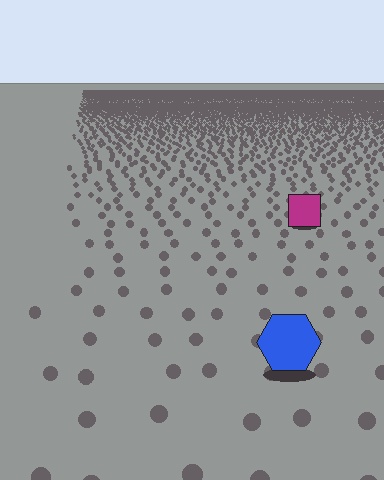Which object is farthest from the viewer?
The magenta square is farthest from the viewer. It appears smaller and the ground texture around it is denser.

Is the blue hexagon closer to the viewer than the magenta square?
Yes. The blue hexagon is closer — you can tell from the texture gradient: the ground texture is coarser near it.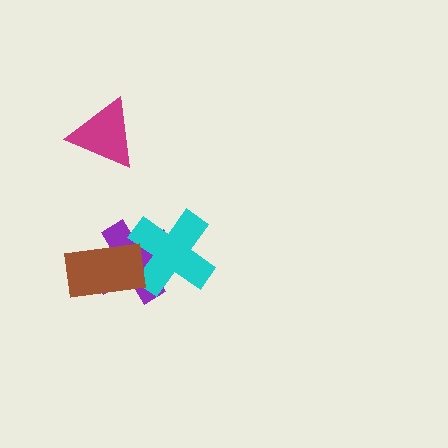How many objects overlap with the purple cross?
2 objects overlap with the purple cross.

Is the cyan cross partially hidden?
Yes, it is partially covered by another shape.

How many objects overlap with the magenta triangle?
0 objects overlap with the magenta triangle.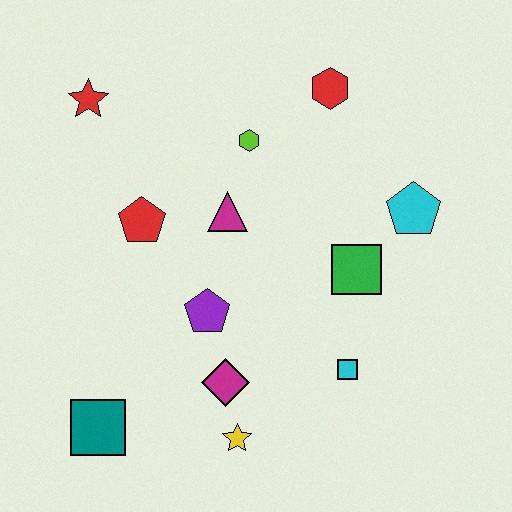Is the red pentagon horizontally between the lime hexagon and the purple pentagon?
No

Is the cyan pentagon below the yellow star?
No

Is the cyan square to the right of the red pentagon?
Yes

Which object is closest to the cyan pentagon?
The green square is closest to the cyan pentagon.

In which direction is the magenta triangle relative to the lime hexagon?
The magenta triangle is below the lime hexagon.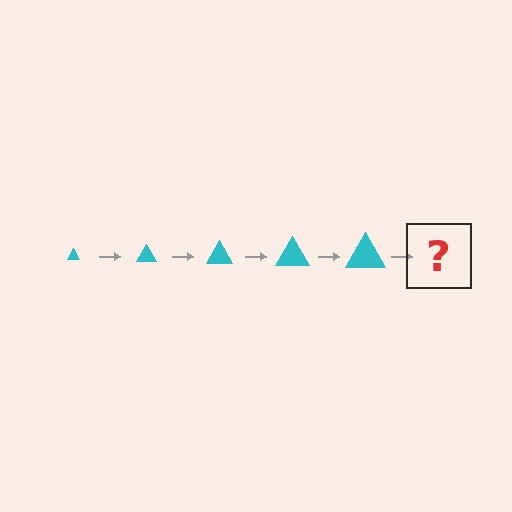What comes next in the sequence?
The next element should be a cyan triangle, larger than the previous one.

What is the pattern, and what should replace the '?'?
The pattern is that the triangle gets progressively larger each step. The '?' should be a cyan triangle, larger than the previous one.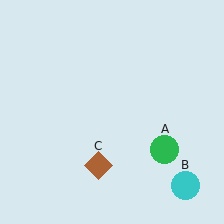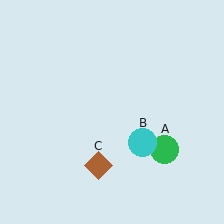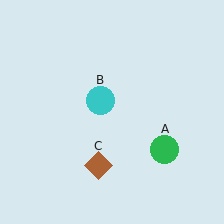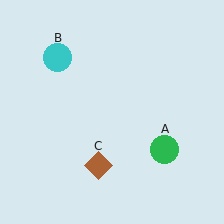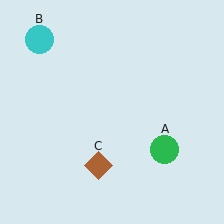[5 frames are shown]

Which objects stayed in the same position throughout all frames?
Green circle (object A) and brown diamond (object C) remained stationary.